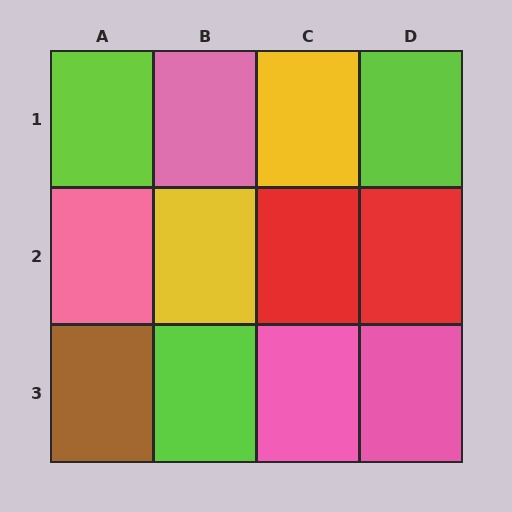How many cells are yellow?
2 cells are yellow.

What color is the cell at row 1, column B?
Pink.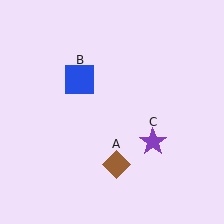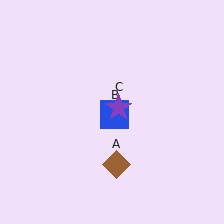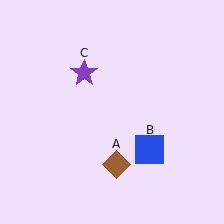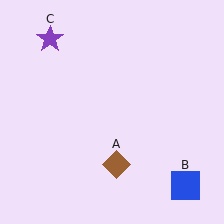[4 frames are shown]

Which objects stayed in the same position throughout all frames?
Brown diamond (object A) remained stationary.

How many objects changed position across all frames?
2 objects changed position: blue square (object B), purple star (object C).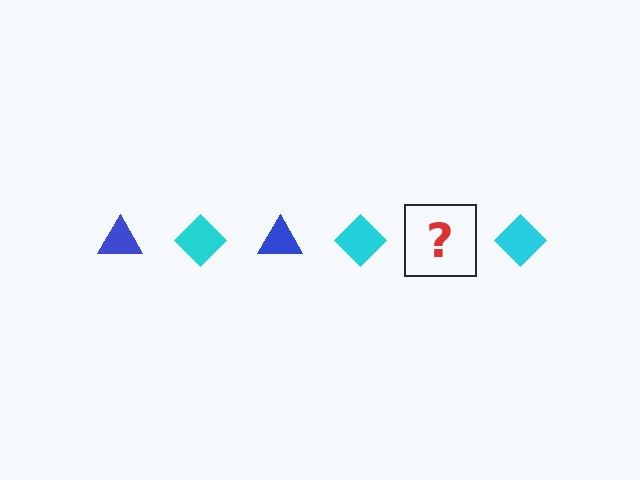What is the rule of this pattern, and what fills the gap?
The rule is that the pattern alternates between blue triangle and cyan diamond. The gap should be filled with a blue triangle.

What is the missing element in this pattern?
The missing element is a blue triangle.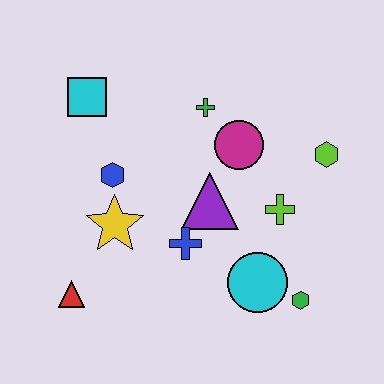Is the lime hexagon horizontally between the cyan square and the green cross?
No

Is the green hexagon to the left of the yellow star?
No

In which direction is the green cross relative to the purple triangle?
The green cross is above the purple triangle.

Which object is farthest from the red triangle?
The lime hexagon is farthest from the red triangle.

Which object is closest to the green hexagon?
The cyan circle is closest to the green hexagon.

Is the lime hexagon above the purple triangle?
Yes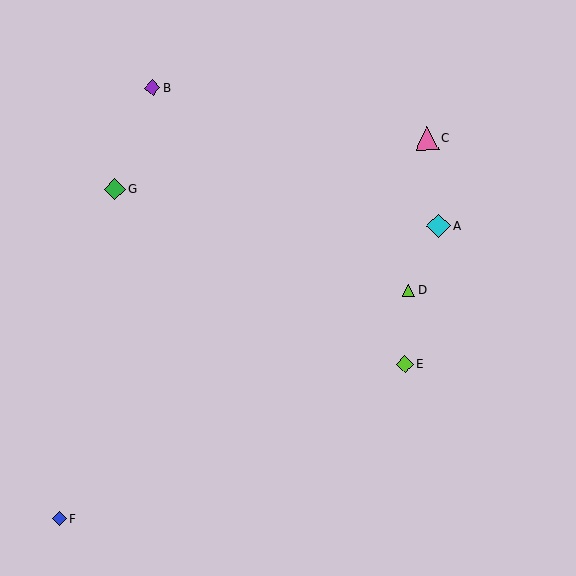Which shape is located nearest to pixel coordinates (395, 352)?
The lime diamond (labeled E) at (405, 364) is nearest to that location.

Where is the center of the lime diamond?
The center of the lime diamond is at (405, 364).